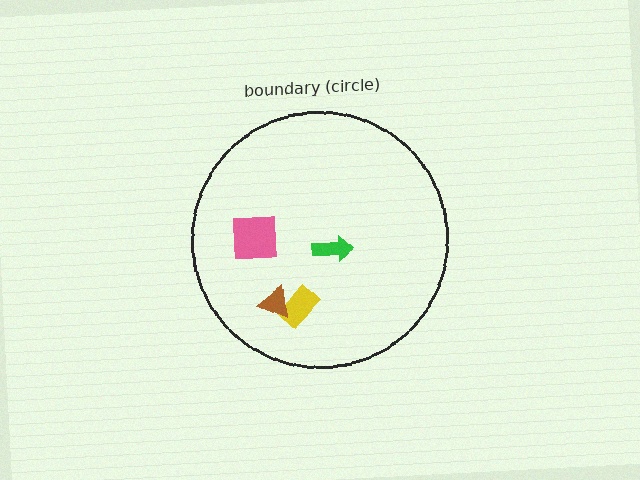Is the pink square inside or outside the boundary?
Inside.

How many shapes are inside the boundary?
4 inside, 0 outside.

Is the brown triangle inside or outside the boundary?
Inside.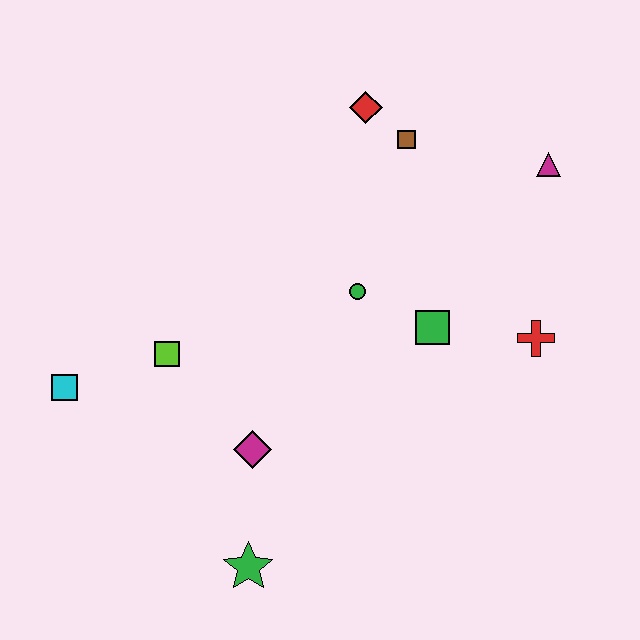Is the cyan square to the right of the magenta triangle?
No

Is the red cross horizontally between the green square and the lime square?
No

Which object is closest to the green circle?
The green square is closest to the green circle.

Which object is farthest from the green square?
The cyan square is farthest from the green square.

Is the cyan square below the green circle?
Yes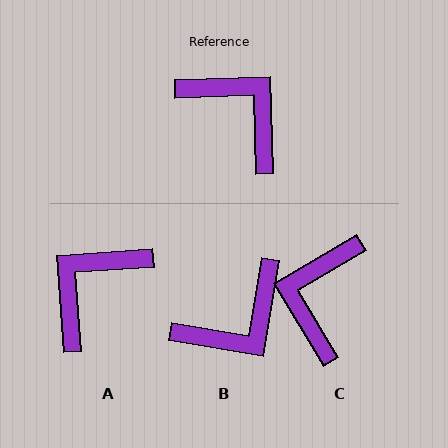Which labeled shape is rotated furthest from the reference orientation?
C, about 119 degrees away.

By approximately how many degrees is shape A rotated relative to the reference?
Approximately 92 degrees counter-clockwise.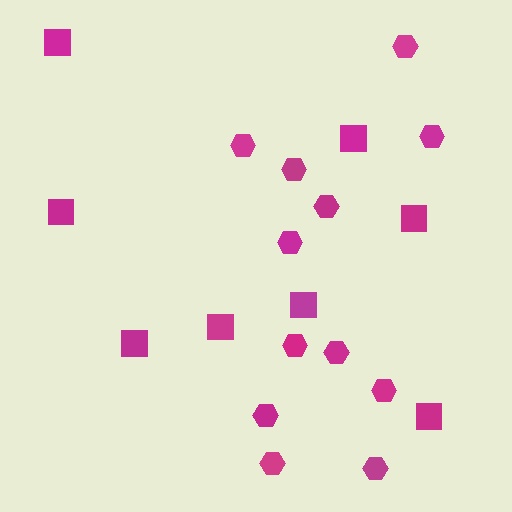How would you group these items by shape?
There are 2 groups: one group of squares (8) and one group of hexagons (12).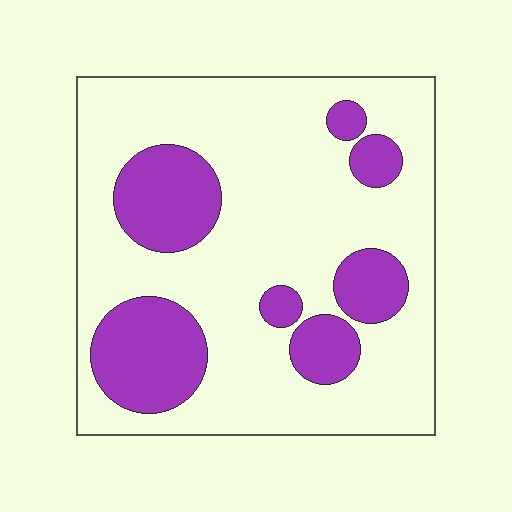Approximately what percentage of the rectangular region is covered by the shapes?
Approximately 25%.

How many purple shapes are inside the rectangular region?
7.